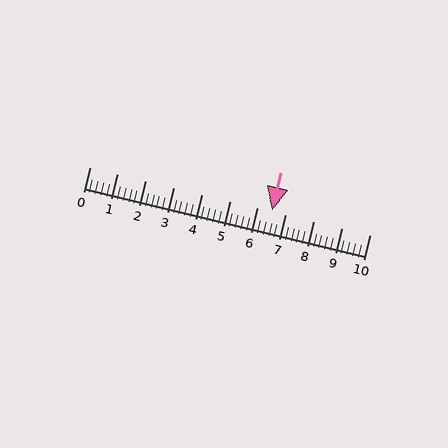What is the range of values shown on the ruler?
The ruler shows values from 0 to 10.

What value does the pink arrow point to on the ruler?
The pink arrow points to approximately 6.5.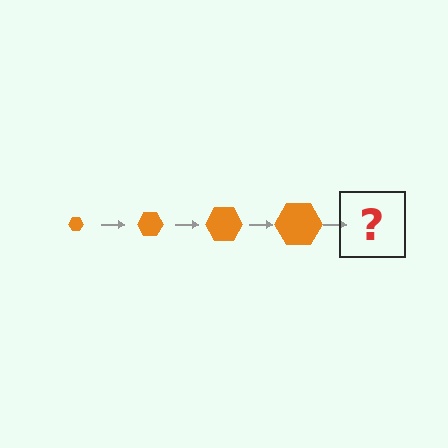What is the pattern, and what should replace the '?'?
The pattern is that the hexagon gets progressively larger each step. The '?' should be an orange hexagon, larger than the previous one.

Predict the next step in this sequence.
The next step is an orange hexagon, larger than the previous one.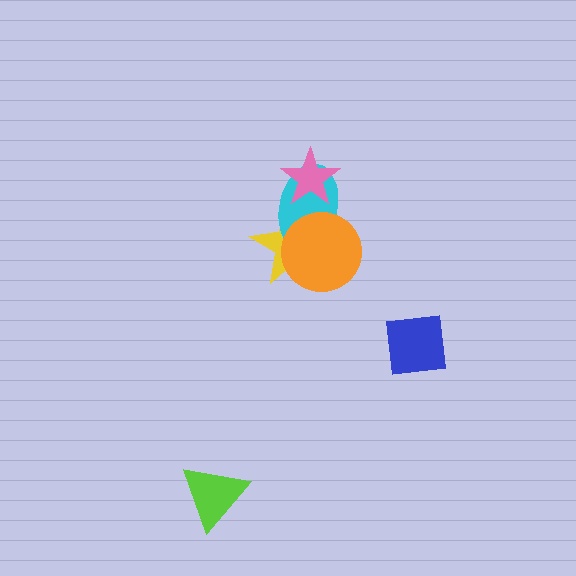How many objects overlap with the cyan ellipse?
3 objects overlap with the cyan ellipse.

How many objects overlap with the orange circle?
2 objects overlap with the orange circle.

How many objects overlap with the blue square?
0 objects overlap with the blue square.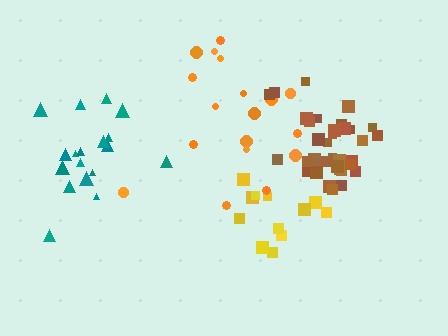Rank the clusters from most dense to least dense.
brown, teal, yellow, orange.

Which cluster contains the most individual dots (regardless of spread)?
Brown (35).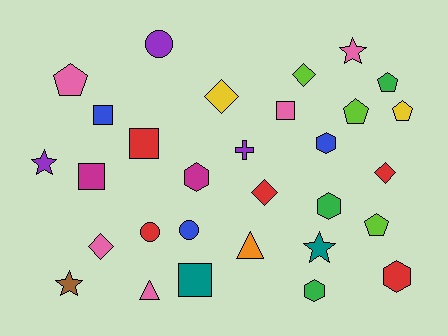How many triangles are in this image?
There are 2 triangles.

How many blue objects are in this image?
There are 3 blue objects.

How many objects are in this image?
There are 30 objects.